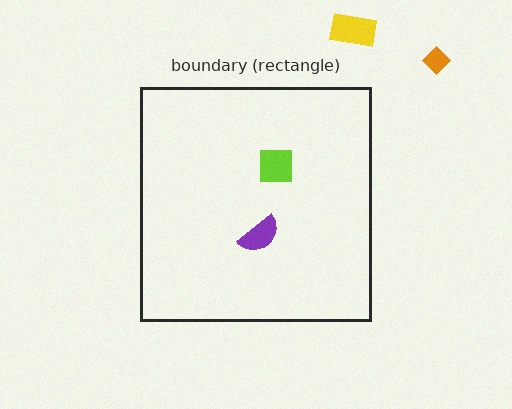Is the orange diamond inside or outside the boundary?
Outside.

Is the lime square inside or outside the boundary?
Inside.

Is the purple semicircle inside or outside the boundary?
Inside.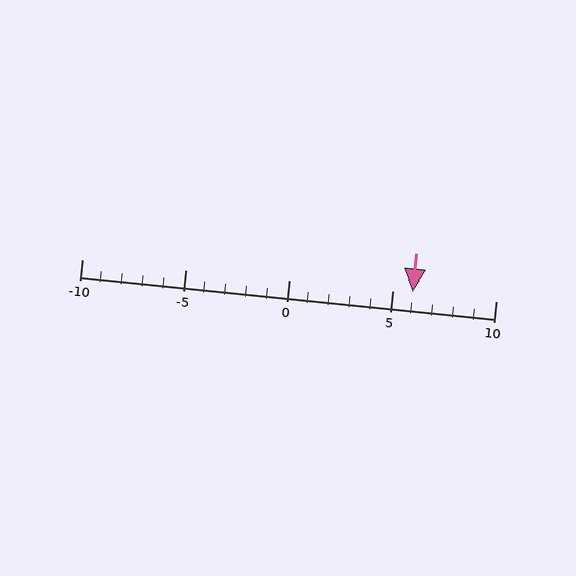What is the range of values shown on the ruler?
The ruler shows values from -10 to 10.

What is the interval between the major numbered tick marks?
The major tick marks are spaced 5 units apart.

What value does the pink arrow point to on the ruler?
The pink arrow points to approximately 6.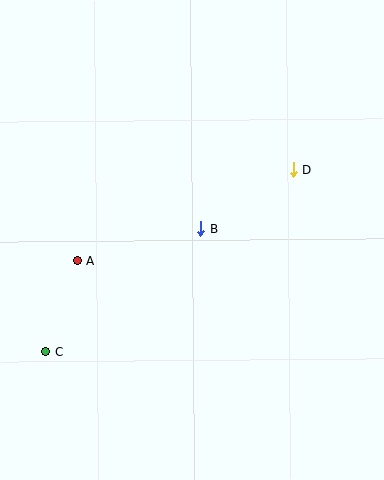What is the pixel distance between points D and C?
The distance between D and C is 308 pixels.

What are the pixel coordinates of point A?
Point A is at (77, 261).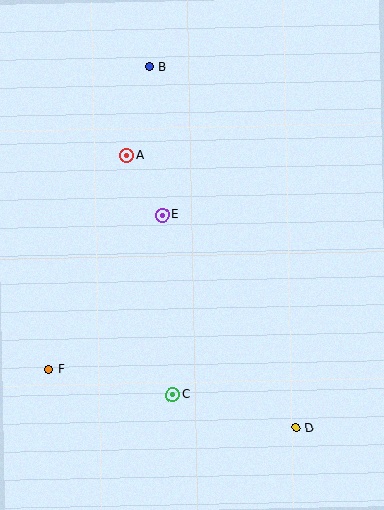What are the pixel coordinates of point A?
Point A is at (127, 156).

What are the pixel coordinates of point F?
Point F is at (49, 369).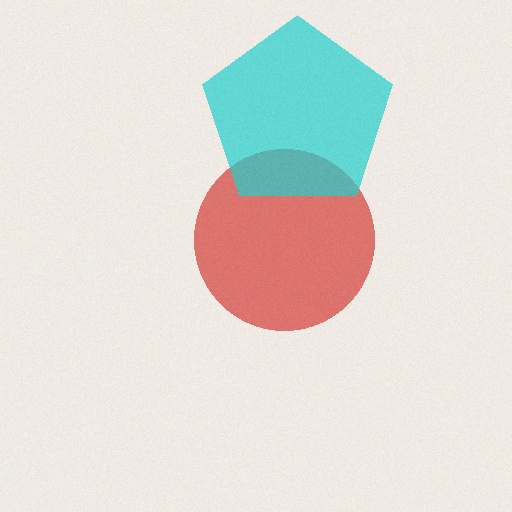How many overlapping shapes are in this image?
There are 2 overlapping shapes in the image.